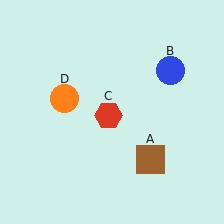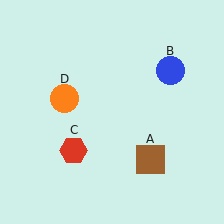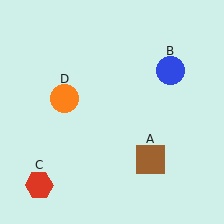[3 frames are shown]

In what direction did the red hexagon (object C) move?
The red hexagon (object C) moved down and to the left.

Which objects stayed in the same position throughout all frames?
Brown square (object A) and blue circle (object B) and orange circle (object D) remained stationary.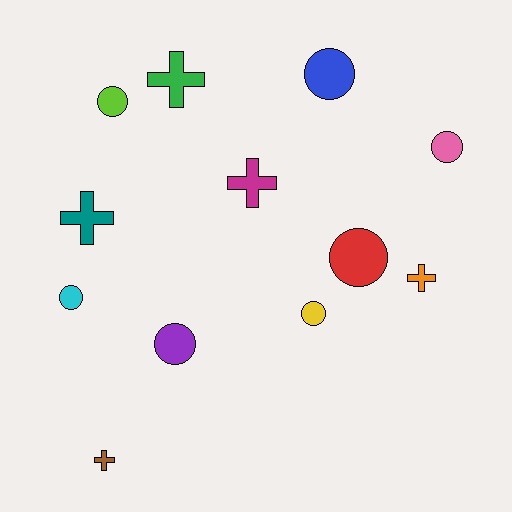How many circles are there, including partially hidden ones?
There are 7 circles.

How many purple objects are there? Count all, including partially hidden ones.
There is 1 purple object.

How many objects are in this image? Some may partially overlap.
There are 12 objects.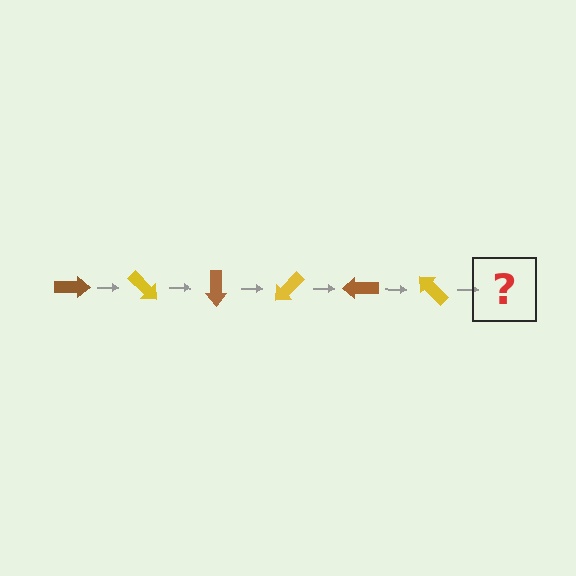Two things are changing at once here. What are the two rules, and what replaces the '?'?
The two rules are that it rotates 45 degrees each step and the color cycles through brown and yellow. The '?' should be a brown arrow, rotated 270 degrees from the start.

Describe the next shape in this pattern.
It should be a brown arrow, rotated 270 degrees from the start.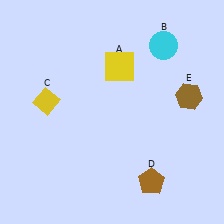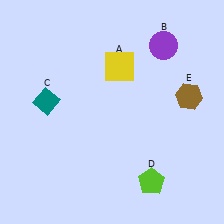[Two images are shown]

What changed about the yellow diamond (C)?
In Image 1, C is yellow. In Image 2, it changed to teal.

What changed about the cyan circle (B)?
In Image 1, B is cyan. In Image 2, it changed to purple.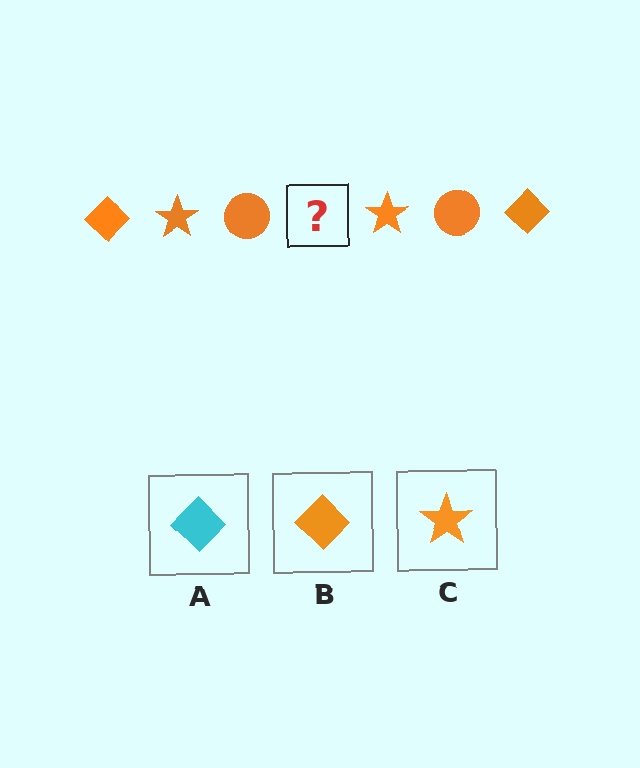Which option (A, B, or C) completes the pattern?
B.